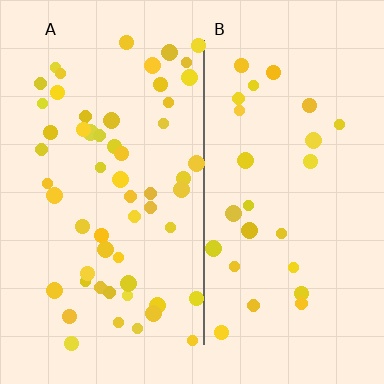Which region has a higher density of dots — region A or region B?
A (the left).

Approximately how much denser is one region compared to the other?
Approximately 2.2× — region A over region B.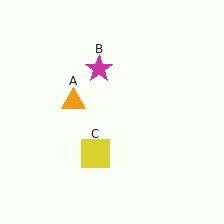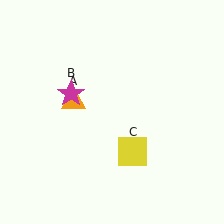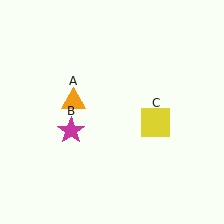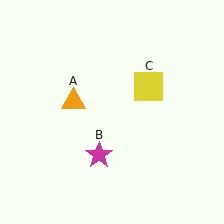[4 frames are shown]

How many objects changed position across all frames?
2 objects changed position: magenta star (object B), yellow square (object C).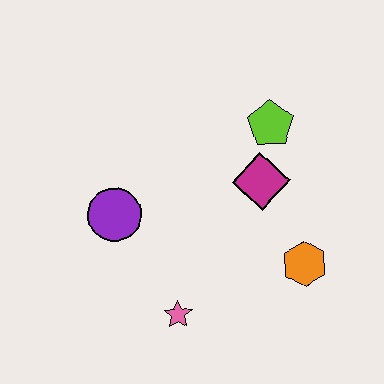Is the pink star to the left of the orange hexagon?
Yes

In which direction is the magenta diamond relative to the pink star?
The magenta diamond is above the pink star.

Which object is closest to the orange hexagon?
The magenta diamond is closest to the orange hexagon.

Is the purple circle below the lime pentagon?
Yes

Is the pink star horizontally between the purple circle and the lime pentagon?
Yes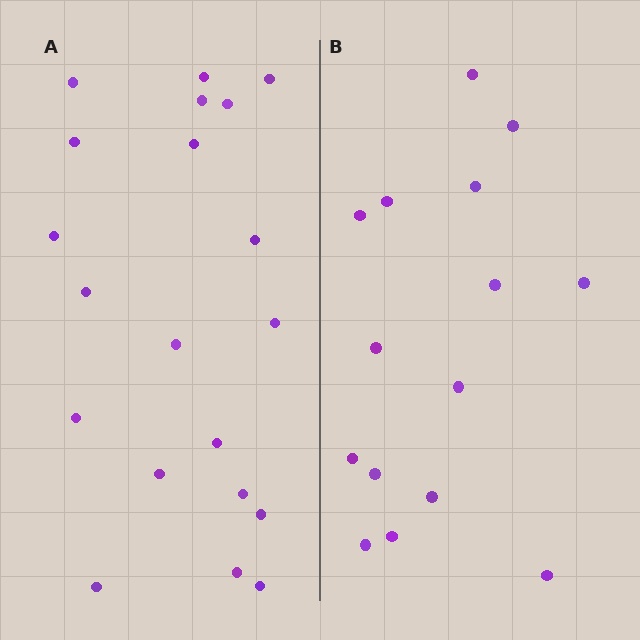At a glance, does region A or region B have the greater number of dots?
Region A (the left region) has more dots.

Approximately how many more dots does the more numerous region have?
Region A has about 5 more dots than region B.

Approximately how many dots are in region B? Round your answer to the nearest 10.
About 20 dots. (The exact count is 15, which rounds to 20.)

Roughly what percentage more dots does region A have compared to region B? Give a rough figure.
About 35% more.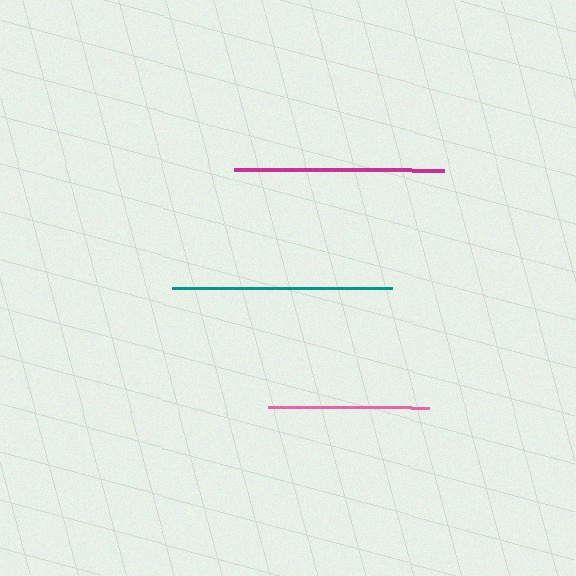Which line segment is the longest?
The teal line is the longest at approximately 221 pixels.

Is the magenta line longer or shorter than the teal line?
The teal line is longer than the magenta line.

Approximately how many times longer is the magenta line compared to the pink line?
The magenta line is approximately 1.3 times the length of the pink line.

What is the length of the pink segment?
The pink segment is approximately 161 pixels long.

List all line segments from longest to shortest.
From longest to shortest: teal, magenta, pink.